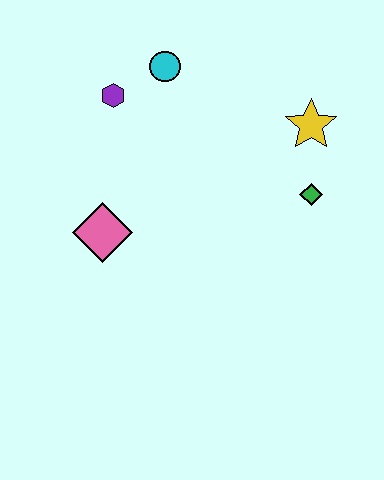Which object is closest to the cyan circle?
The purple hexagon is closest to the cyan circle.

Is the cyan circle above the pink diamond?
Yes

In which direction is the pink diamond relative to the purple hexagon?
The pink diamond is below the purple hexagon.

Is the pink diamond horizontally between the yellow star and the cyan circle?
No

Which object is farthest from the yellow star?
The pink diamond is farthest from the yellow star.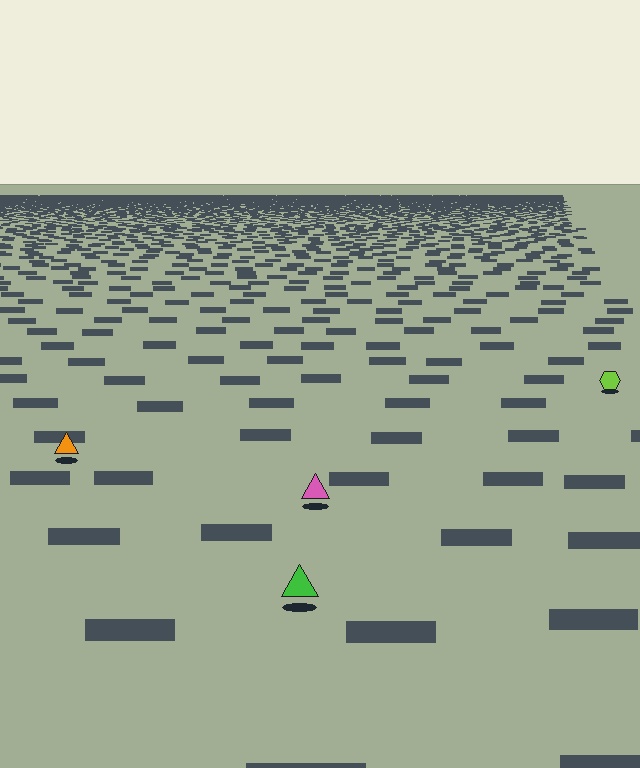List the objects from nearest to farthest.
From nearest to farthest: the green triangle, the pink triangle, the orange triangle, the lime hexagon.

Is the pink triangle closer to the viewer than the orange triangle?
Yes. The pink triangle is closer — you can tell from the texture gradient: the ground texture is coarser near it.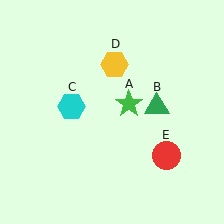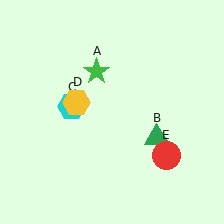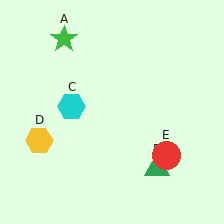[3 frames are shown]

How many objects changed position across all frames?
3 objects changed position: green star (object A), green triangle (object B), yellow hexagon (object D).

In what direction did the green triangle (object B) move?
The green triangle (object B) moved down.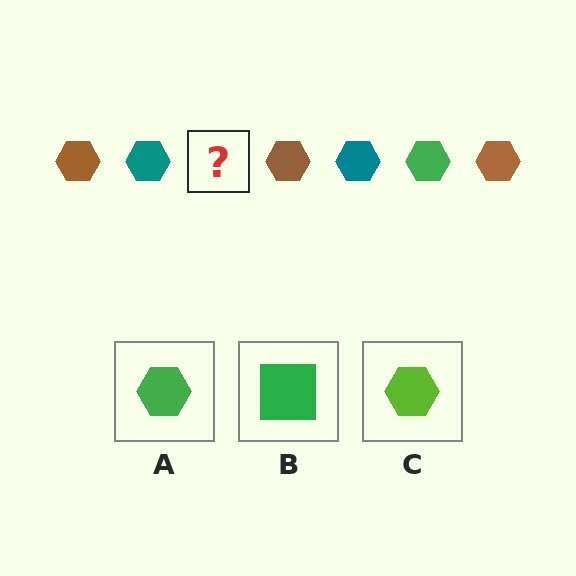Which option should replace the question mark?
Option A.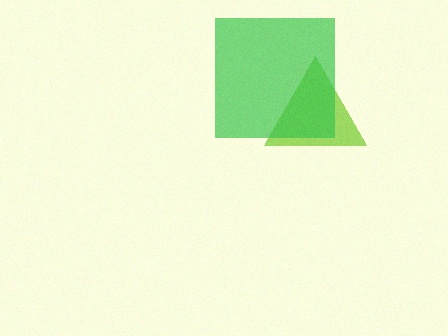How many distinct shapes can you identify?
There are 2 distinct shapes: a lime triangle, a green square.